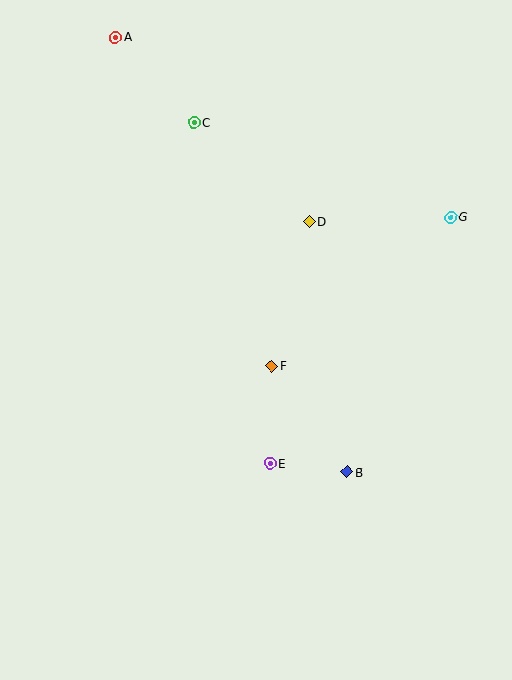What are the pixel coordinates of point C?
Point C is at (194, 122).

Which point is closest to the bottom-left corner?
Point E is closest to the bottom-left corner.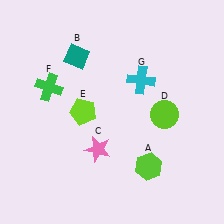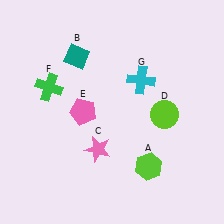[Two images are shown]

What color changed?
The pentagon (E) changed from lime in Image 1 to pink in Image 2.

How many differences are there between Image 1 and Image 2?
There is 1 difference between the two images.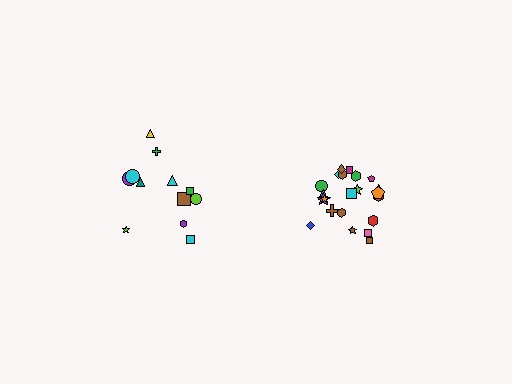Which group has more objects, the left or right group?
The right group.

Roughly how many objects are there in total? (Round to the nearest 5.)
Roughly 35 objects in total.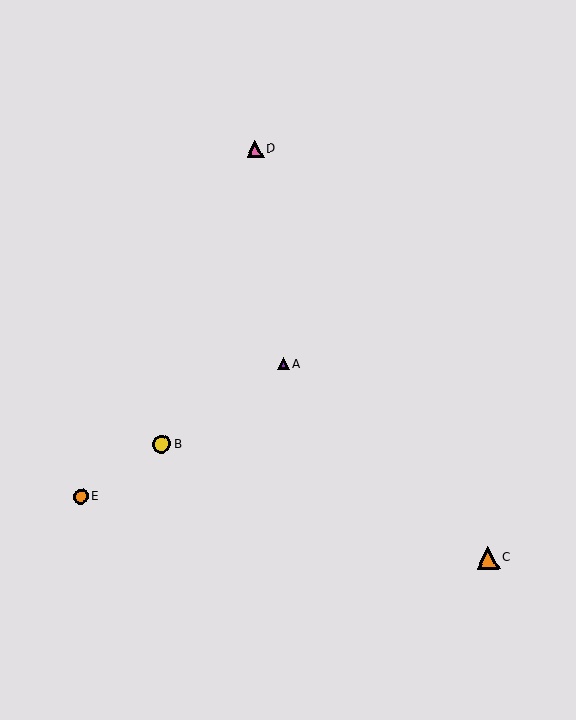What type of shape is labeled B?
Shape B is a yellow circle.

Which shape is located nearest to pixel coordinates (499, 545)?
The orange triangle (labeled C) at (488, 558) is nearest to that location.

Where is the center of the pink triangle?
The center of the pink triangle is at (255, 149).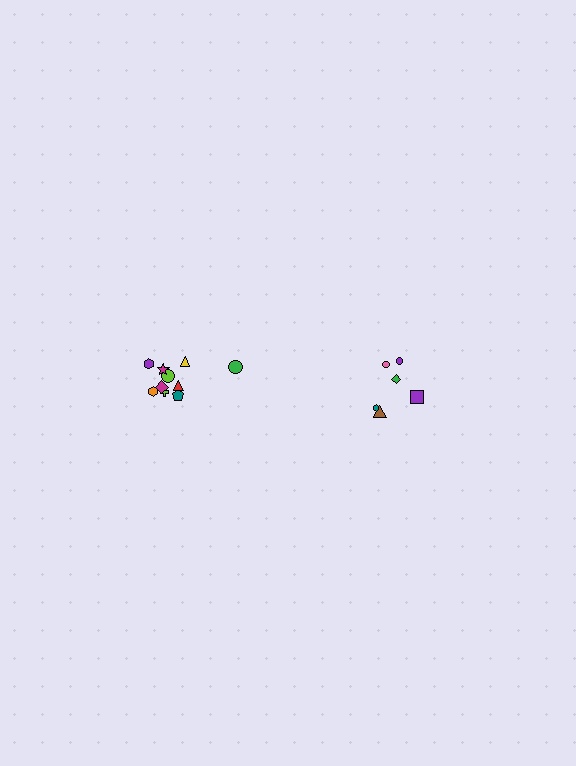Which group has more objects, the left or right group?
The left group.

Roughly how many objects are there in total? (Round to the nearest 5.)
Roughly 15 objects in total.